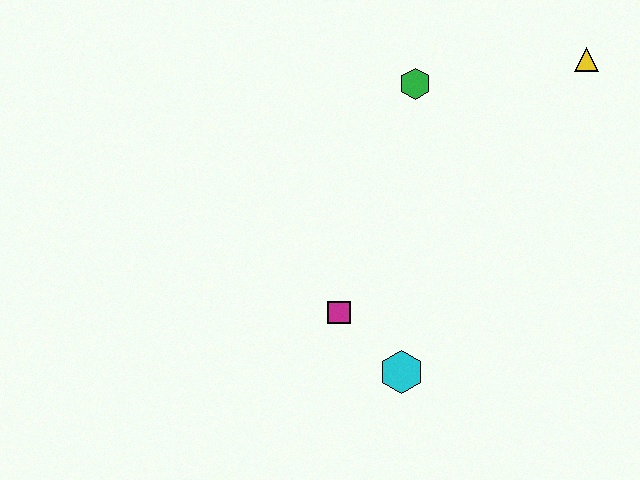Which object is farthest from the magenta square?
The yellow triangle is farthest from the magenta square.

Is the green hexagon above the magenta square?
Yes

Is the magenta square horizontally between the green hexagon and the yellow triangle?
No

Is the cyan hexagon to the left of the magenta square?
No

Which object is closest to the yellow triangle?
The green hexagon is closest to the yellow triangle.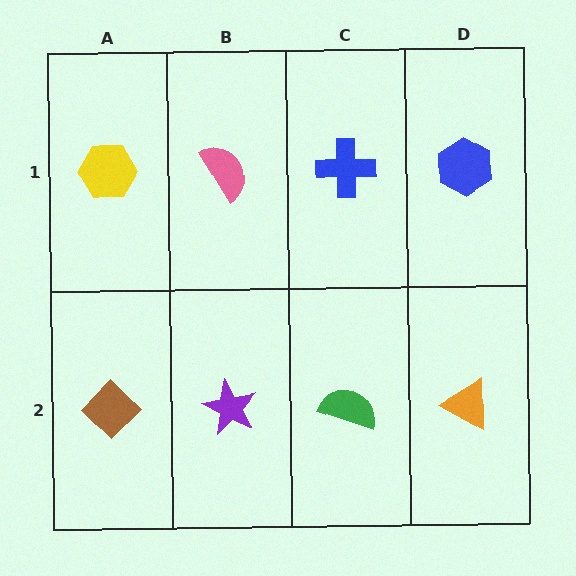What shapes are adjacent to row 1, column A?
A brown diamond (row 2, column A), a pink semicircle (row 1, column B).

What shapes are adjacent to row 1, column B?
A purple star (row 2, column B), a yellow hexagon (row 1, column A), a blue cross (row 1, column C).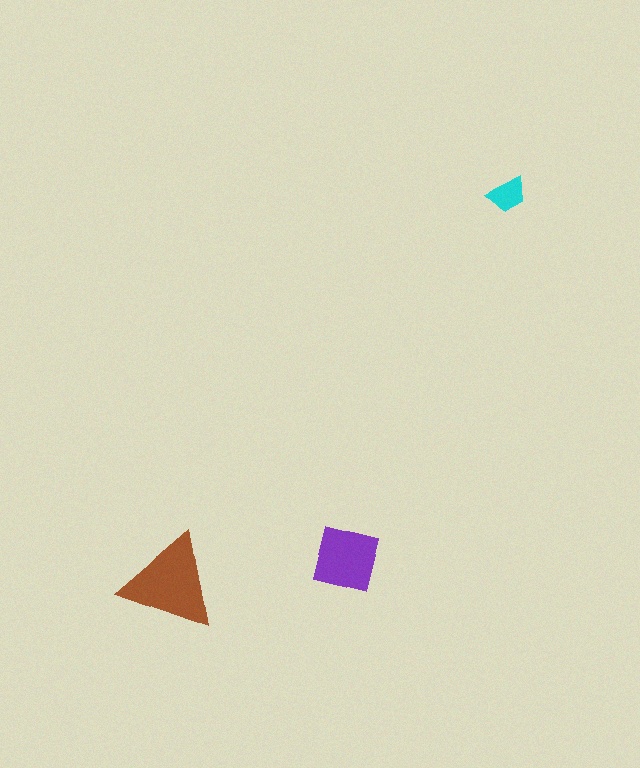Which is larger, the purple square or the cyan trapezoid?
The purple square.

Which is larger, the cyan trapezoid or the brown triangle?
The brown triangle.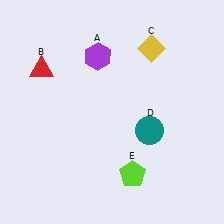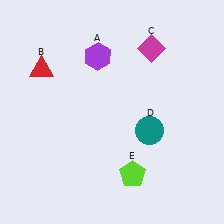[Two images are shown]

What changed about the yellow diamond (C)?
In Image 1, C is yellow. In Image 2, it changed to magenta.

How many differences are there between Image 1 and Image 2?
There is 1 difference between the two images.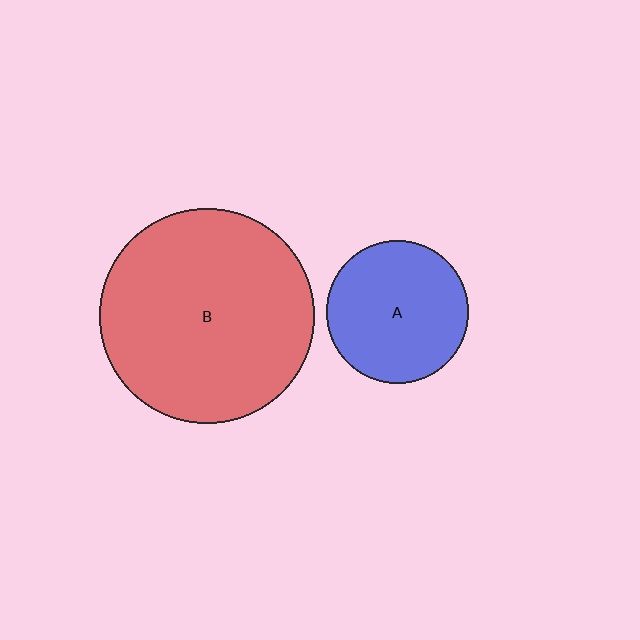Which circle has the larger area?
Circle B (red).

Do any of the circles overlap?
No, none of the circles overlap.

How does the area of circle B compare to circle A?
Approximately 2.3 times.